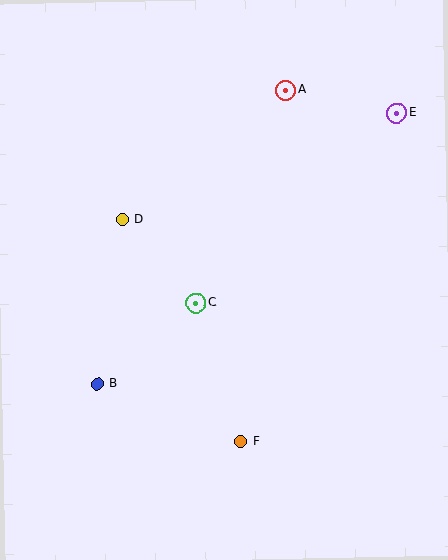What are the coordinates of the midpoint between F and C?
The midpoint between F and C is at (219, 372).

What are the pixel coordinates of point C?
Point C is at (196, 303).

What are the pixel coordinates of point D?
Point D is at (122, 219).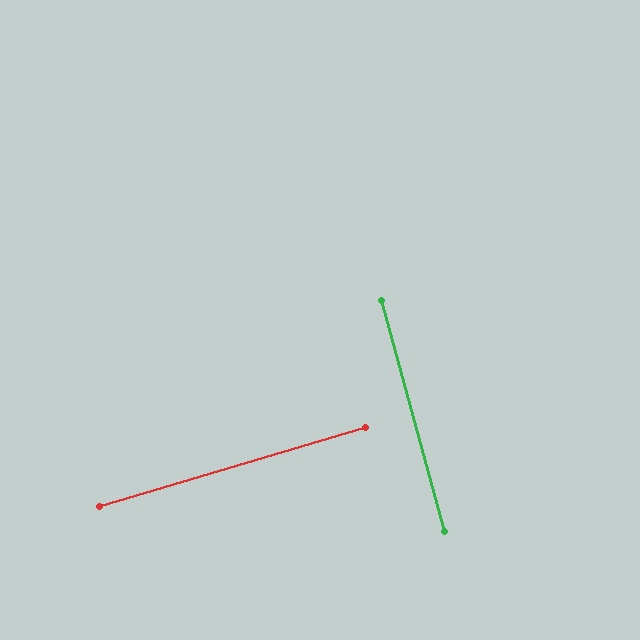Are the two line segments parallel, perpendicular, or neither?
Perpendicular — they meet at approximately 89°.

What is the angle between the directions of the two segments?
Approximately 89 degrees.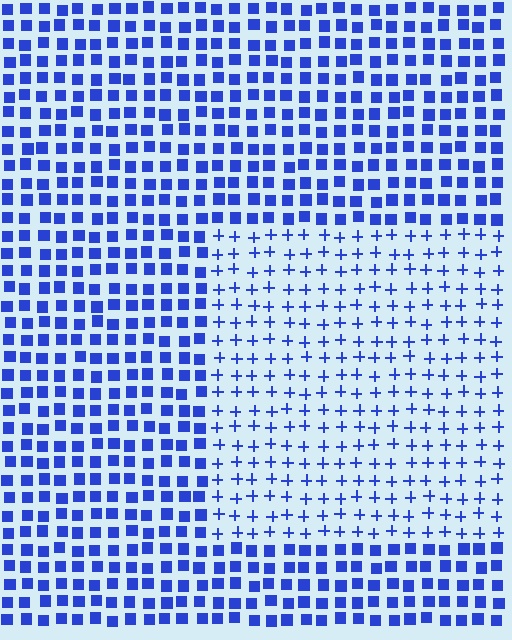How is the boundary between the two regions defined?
The boundary is defined by a change in element shape: plus signs inside vs. squares outside. All elements share the same color and spacing.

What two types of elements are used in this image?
The image uses plus signs inside the rectangle region and squares outside it.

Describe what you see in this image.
The image is filled with small blue elements arranged in a uniform grid. A rectangle-shaped region contains plus signs, while the surrounding area contains squares. The boundary is defined purely by the change in element shape.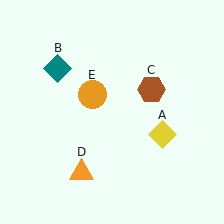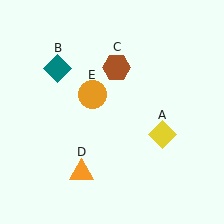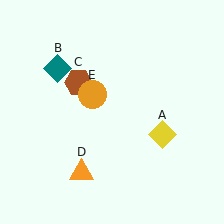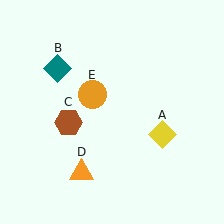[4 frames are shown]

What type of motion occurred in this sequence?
The brown hexagon (object C) rotated counterclockwise around the center of the scene.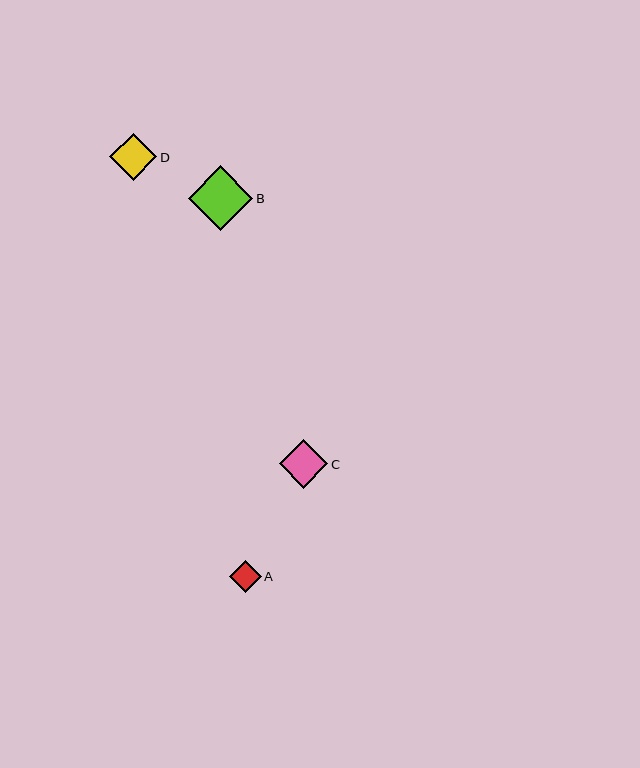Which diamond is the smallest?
Diamond A is the smallest with a size of approximately 32 pixels.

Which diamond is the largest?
Diamond B is the largest with a size of approximately 64 pixels.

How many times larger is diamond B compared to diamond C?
Diamond B is approximately 1.3 times the size of diamond C.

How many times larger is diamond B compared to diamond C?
Diamond B is approximately 1.3 times the size of diamond C.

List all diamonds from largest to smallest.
From largest to smallest: B, C, D, A.